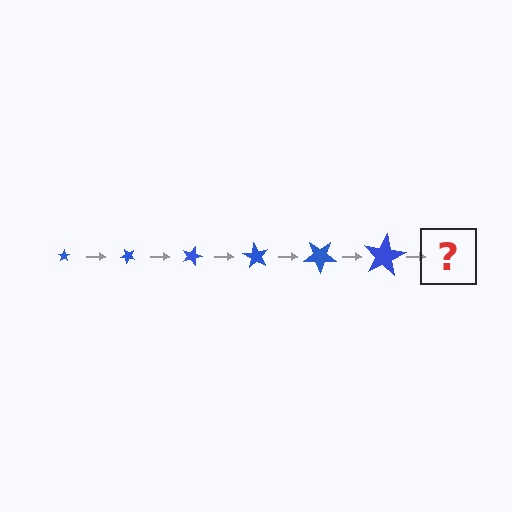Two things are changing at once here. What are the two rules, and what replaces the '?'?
The two rules are that the star grows larger each step and it rotates 45 degrees each step. The '?' should be a star, larger than the previous one and rotated 270 degrees from the start.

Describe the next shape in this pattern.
It should be a star, larger than the previous one and rotated 270 degrees from the start.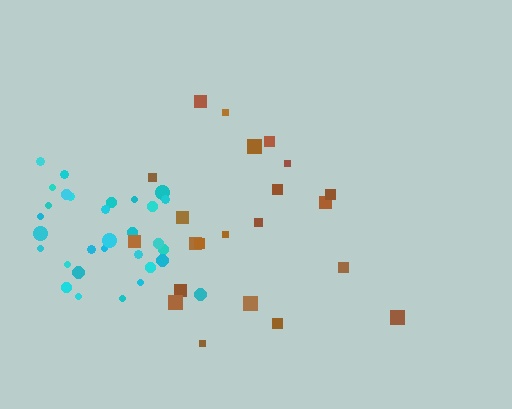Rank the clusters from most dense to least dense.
cyan, brown.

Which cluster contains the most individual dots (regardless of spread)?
Cyan (31).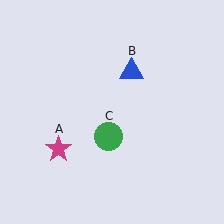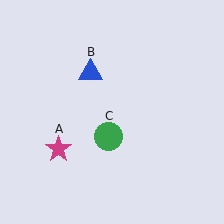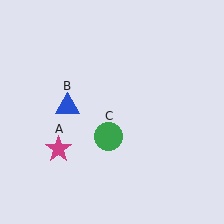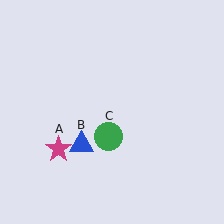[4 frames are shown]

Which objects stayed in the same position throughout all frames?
Magenta star (object A) and green circle (object C) remained stationary.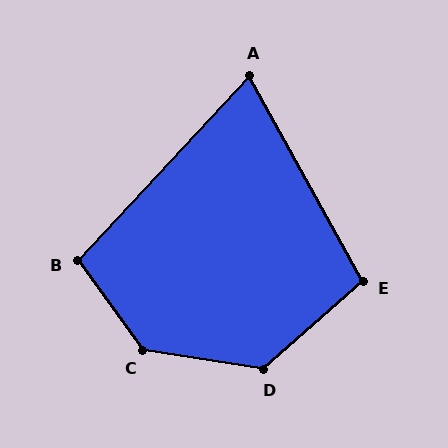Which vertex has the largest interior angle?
C, at approximately 134 degrees.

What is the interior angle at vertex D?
Approximately 130 degrees (obtuse).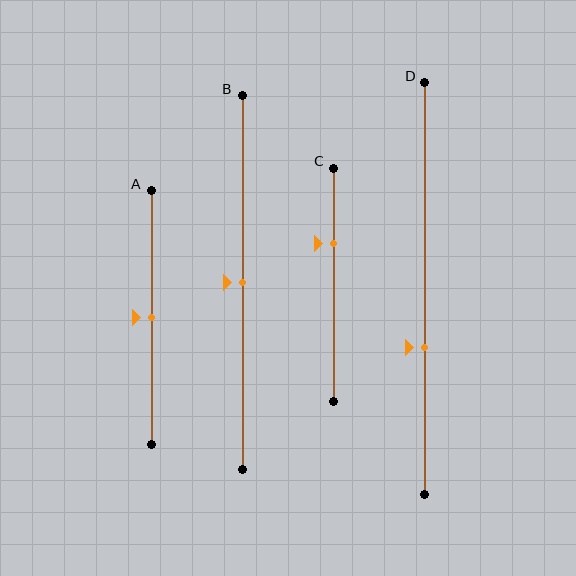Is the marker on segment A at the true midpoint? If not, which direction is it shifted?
Yes, the marker on segment A is at the true midpoint.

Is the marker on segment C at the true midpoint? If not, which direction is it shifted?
No, the marker on segment C is shifted upward by about 18% of the segment length.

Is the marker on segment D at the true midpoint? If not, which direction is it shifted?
No, the marker on segment D is shifted downward by about 14% of the segment length.